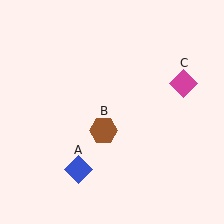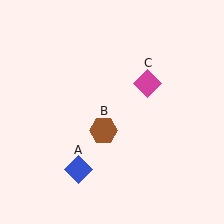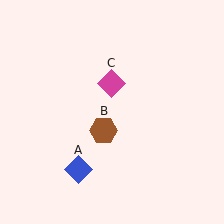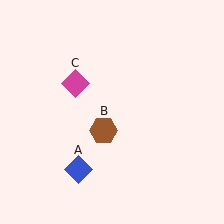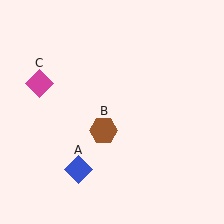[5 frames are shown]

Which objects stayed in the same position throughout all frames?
Blue diamond (object A) and brown hexagon (object B) remained stationary.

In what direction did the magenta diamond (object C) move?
The magenta diamond (object C) moved left.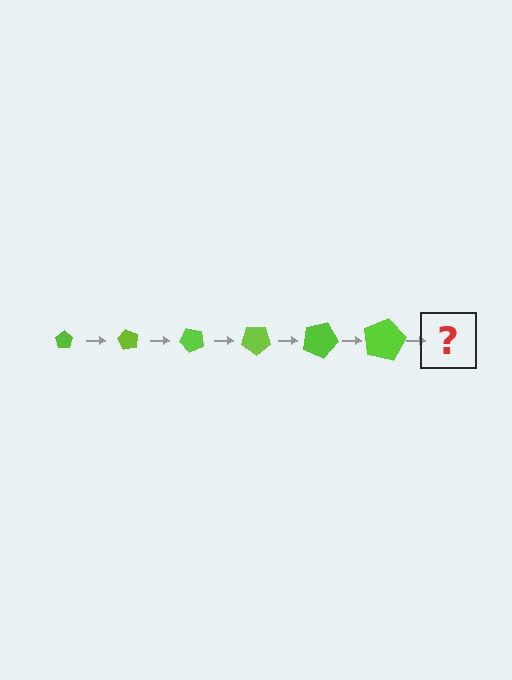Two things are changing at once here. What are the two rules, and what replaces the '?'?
The two rules are that the pentagon grows larger each step and it rotates 60 degrees each step. The '?' should be a pentagon, larger than the previous one and rotated 360 degrees from the start.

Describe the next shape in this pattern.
It should be a pentagon, larger than the previous one and rotated 360 degrees from the start.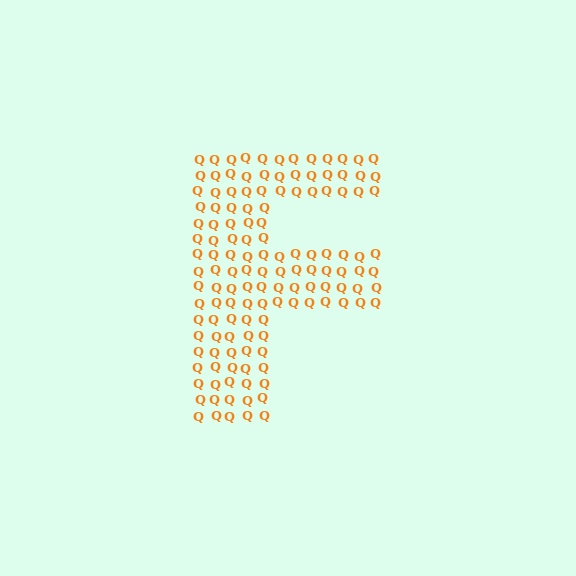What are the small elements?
The small elements are letter Q's.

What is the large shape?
The large shape is the letter F.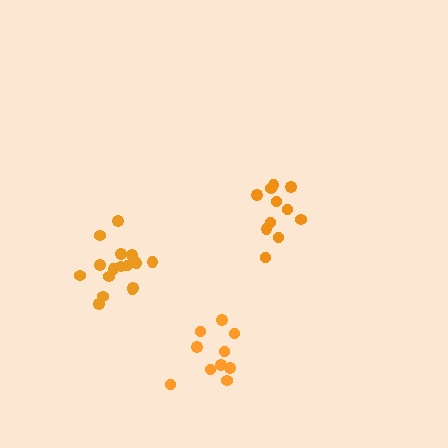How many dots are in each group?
Group 1: 16 dots, Group 2: 11 dots, Group 3: 10 dots (37 total).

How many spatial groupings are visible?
There are 3 spatial groupings.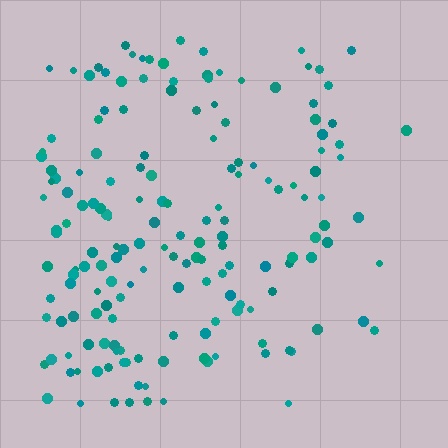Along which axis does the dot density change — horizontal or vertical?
Horizontal.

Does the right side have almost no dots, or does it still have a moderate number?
Still a moderate number, just noticeably fewer than the left.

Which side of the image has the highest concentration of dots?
The left.